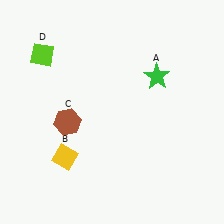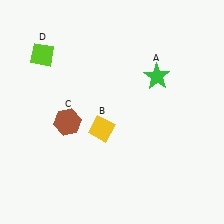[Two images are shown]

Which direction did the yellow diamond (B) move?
The yellow diamond (B) moved right.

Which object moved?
The yellow diamond (B) moved right.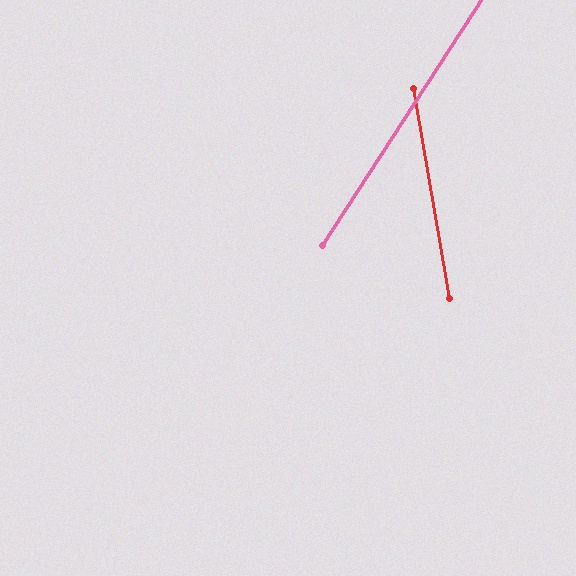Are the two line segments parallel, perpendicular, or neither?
Neither parallel nor perpendicular — they differ by about 43°.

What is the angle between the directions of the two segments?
Approximately 43 degrees.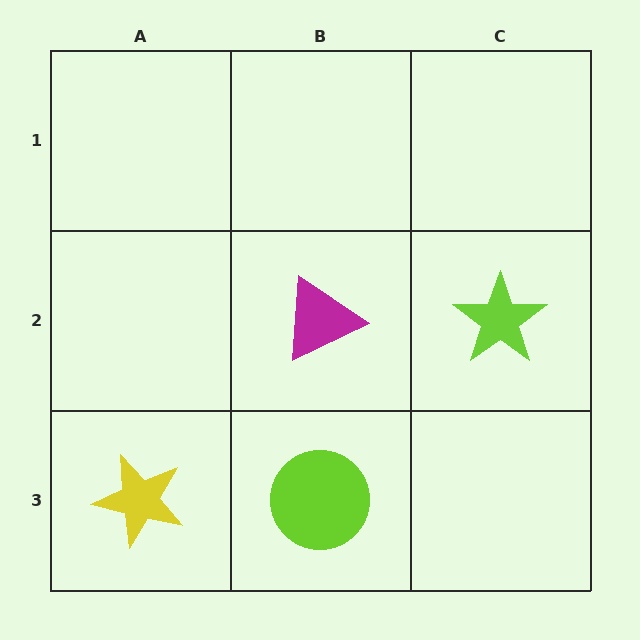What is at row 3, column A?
A yellow star.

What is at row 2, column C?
A lime star.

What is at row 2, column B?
A magenta triangle.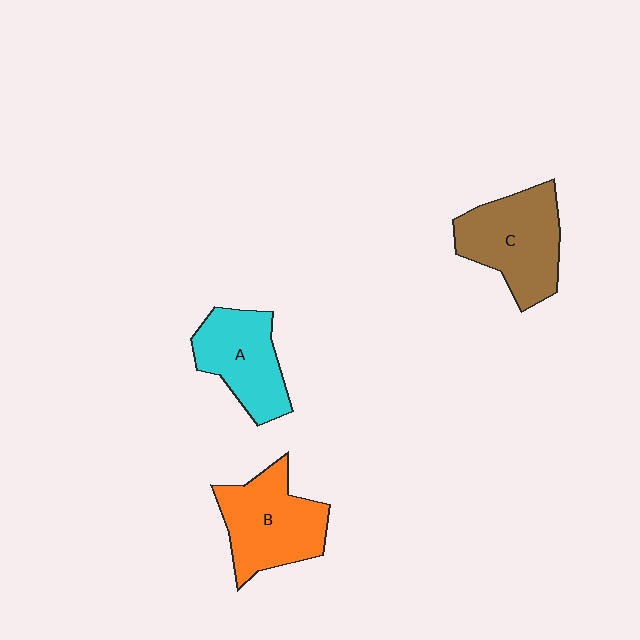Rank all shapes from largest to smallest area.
From largest to smallest: C (brown), B (orange), A (cyan).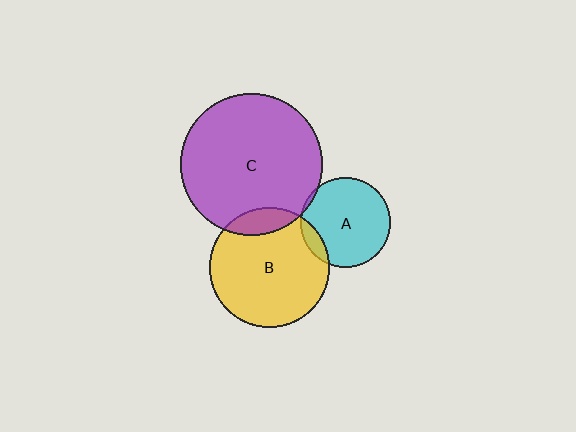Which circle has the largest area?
Circle C (purple).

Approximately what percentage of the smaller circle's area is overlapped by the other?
Approximately 5%.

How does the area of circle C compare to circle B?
Approximately 1.4 times.